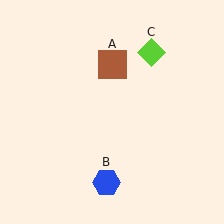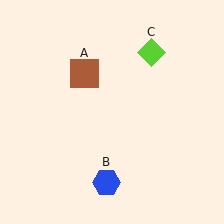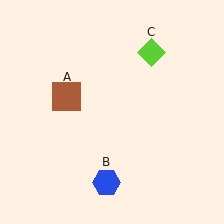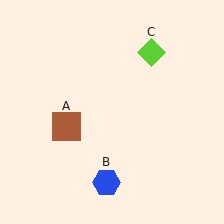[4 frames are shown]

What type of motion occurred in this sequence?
The brown square (object A) rotated counterclockwise around the center of the scene.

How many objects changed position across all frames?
1 object changed position: brown square (object A).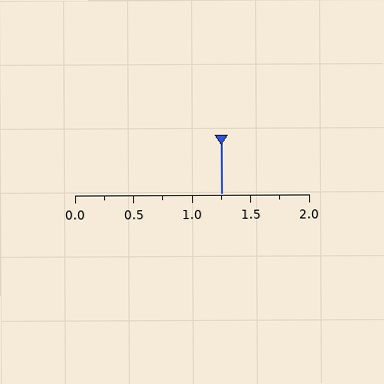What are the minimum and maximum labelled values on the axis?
The axis runs from 0.0 to 2.0.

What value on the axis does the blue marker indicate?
The marker indicates approximately 1.25.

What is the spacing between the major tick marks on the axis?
The major ticks are spaced 0.5 apart.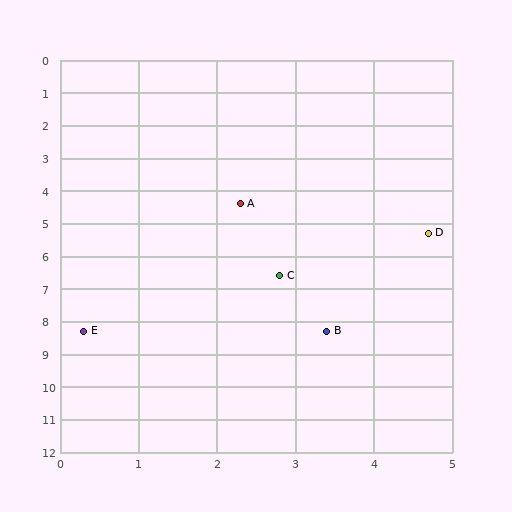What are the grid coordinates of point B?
Point B is at approximately (3.4, 8.3).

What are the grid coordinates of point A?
Point A is at approximately (2.3, 4.4).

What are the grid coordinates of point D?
Point D is at approximately (4.7, 5.3).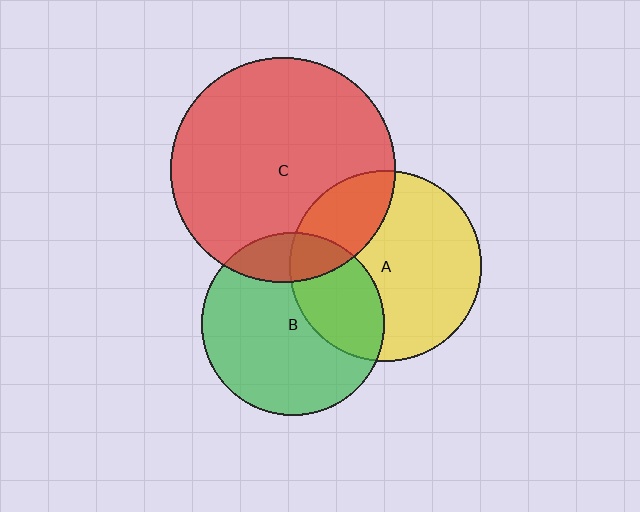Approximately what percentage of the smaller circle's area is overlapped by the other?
Approximately 25%.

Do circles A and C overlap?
Yes.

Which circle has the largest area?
Circle C (red).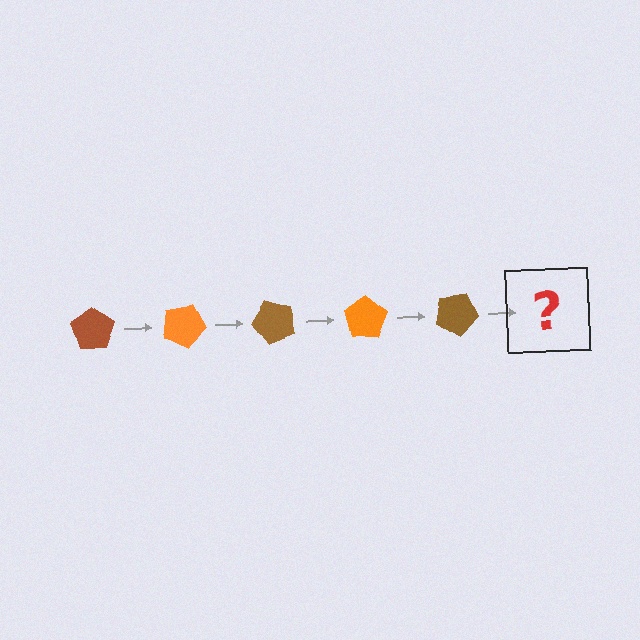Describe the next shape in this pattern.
It should be an orange pentagon, rotated 125 degrees from the start.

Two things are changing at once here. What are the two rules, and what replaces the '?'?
The two rules are that it rotates 25 degrees each step and the color cycles through brown and orange. The '?' should be an orange pentagon, rotated 125 degrees from the start.